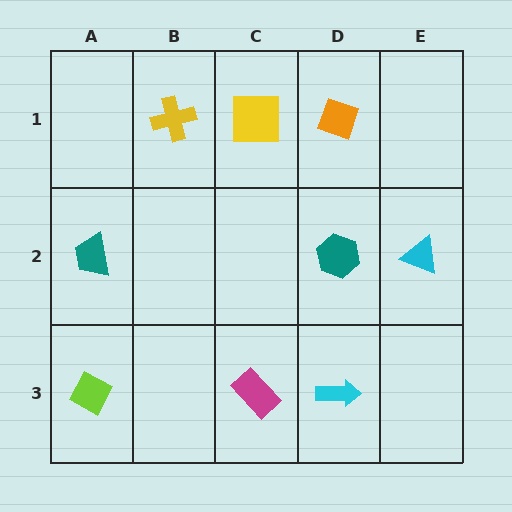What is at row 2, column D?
A teal hexagon.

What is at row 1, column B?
A yellow cross.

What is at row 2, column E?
A cyan triangle.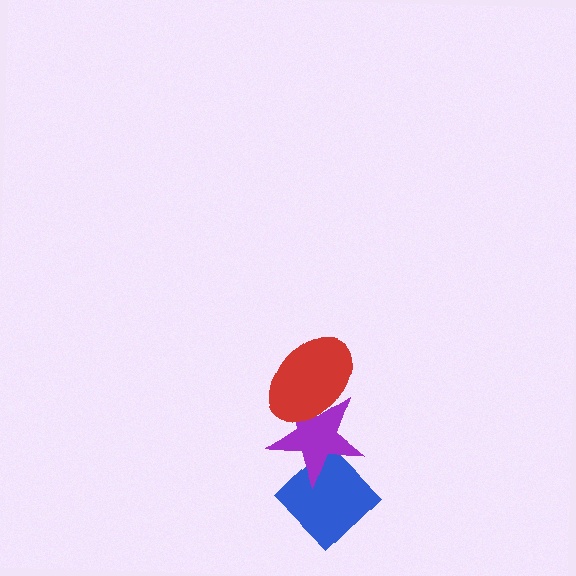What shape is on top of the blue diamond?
The purple star is on top of the blue diamond.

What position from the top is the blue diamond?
The blue diamond is 3rd from the top.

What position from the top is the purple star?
The purple star is 2nd from the top.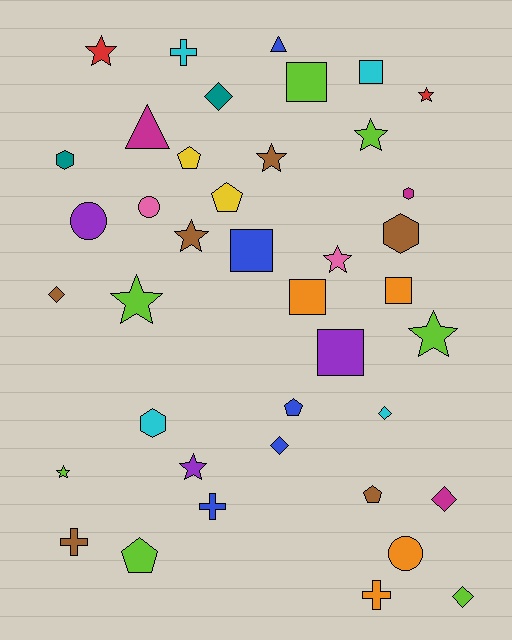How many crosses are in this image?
There are 4 crosses.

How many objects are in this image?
There are 40 objects.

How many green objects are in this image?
There are no green objects.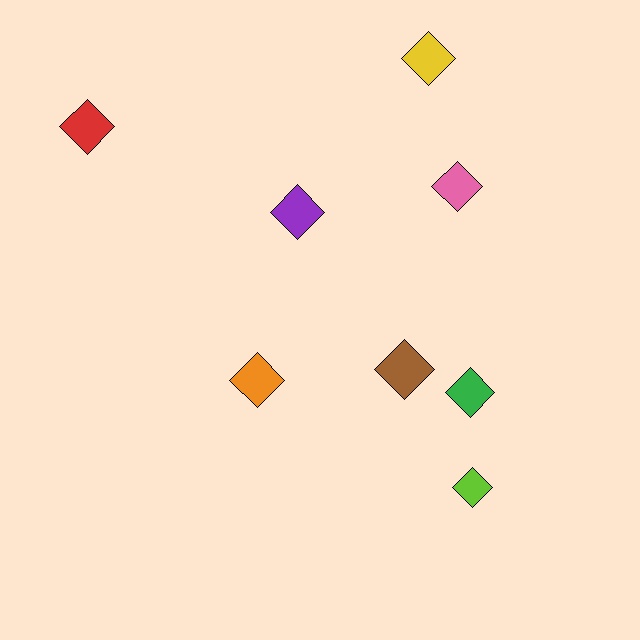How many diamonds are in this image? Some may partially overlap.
There are 8 diamonds.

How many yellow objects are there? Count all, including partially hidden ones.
There is 1 yellow object.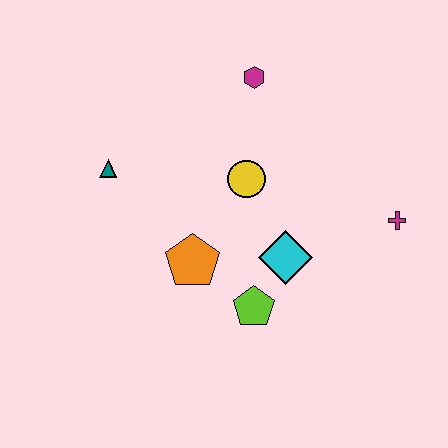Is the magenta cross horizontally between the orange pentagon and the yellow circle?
No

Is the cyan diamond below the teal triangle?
Yes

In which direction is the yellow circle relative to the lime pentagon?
The yellow circle is above the lime pentagon.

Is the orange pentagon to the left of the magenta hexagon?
Yes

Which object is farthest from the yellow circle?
The magenta cross is farthest from the yellow circle.